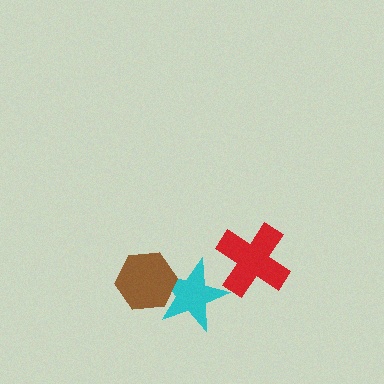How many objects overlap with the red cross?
0 objects overlap with the red cross.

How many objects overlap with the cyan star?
1 object overlaps with the cyan star.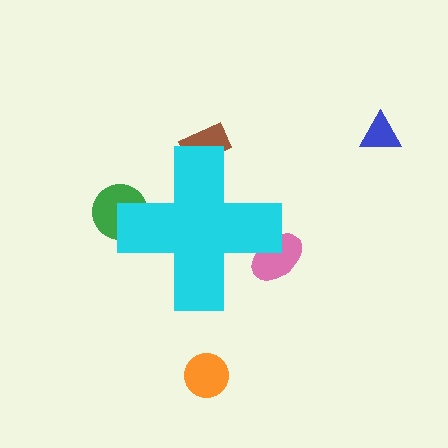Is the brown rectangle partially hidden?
Yes, the brown rectangle is partially hidden behind the cyan cross.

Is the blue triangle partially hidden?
No, the blue triangle is fully visible.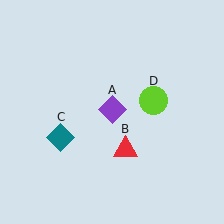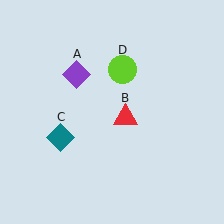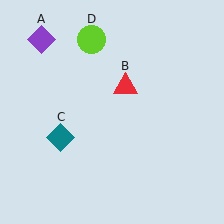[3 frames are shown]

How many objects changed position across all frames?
3 objects changed position: purple diamond (object A), red triangle (object B), lime circle (object D).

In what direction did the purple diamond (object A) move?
The purple diamond (object A) moved up and to the left.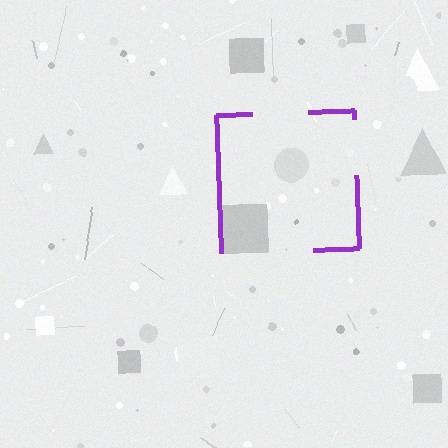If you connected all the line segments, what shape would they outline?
They would outline a square.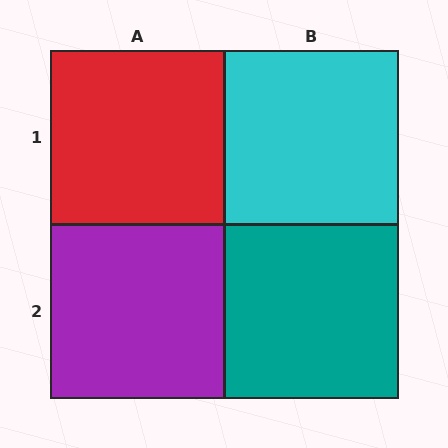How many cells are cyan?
1 cell is cyan.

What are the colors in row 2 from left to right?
Purple, teal.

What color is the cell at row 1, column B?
Cyan.